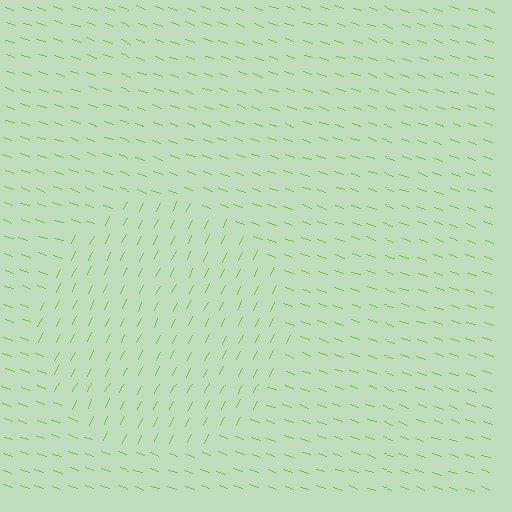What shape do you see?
I see a circle.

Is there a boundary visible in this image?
Yes, there is a texture boundary formed by a change in line orientation.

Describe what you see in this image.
The image is filled with small lime line segments. A circle region in the image has lines oriented differently from the surrounding lines, creating a visible texture boundary.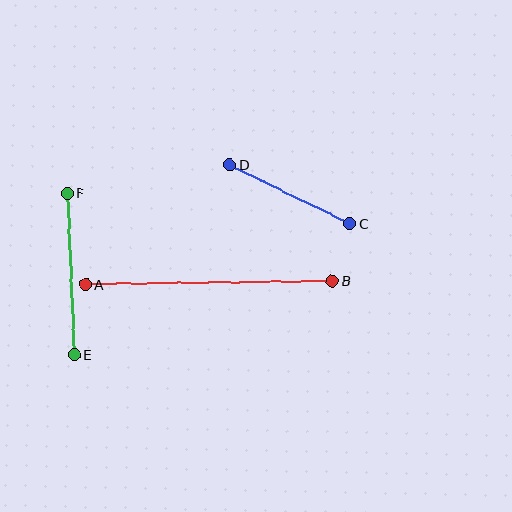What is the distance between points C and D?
The distance is approximately 133 pixels.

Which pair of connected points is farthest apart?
Points A and B are farthest apart.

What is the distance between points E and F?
The distance is approximately 161 pixels.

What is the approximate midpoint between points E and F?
The midpoint is at approximately (71, 274) pixels.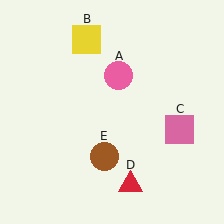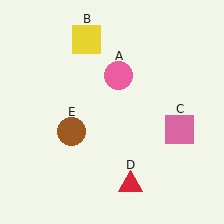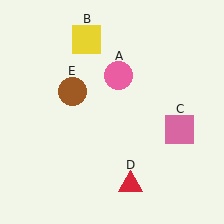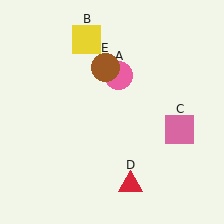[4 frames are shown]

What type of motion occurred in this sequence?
The brown circle (object E) rotated clockwise around the center of the scene.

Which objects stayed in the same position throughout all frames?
Pink circle (object A) and yellow square (object B) and pink square (object C) and red triangle (object D) remained stationary.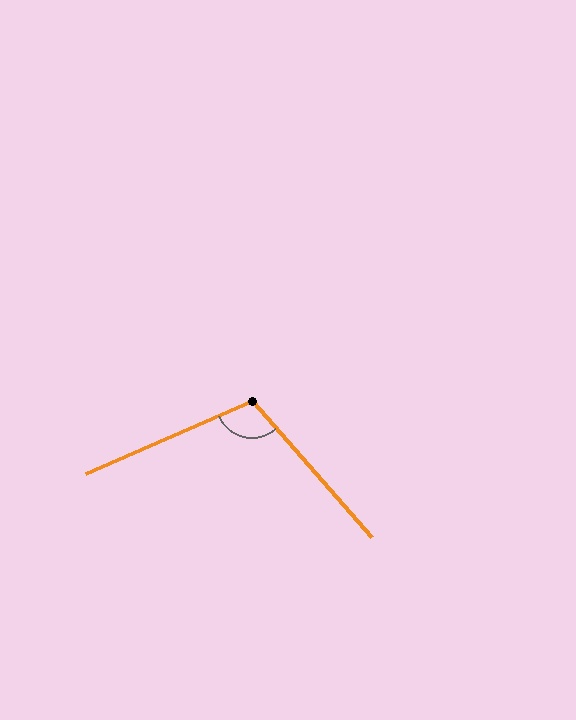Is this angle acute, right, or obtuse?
It is obtuse.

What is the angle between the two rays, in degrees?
Approximately 108 degrees.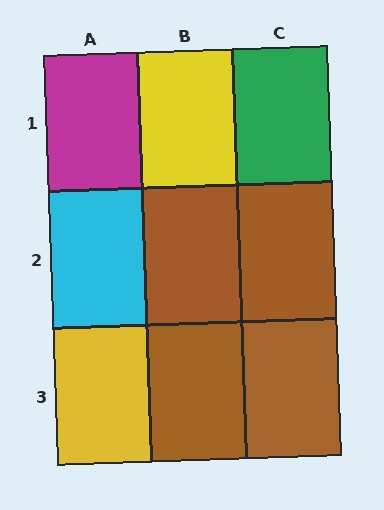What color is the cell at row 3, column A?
Yellow.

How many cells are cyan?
1 cell is cyan.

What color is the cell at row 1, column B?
Yellow.